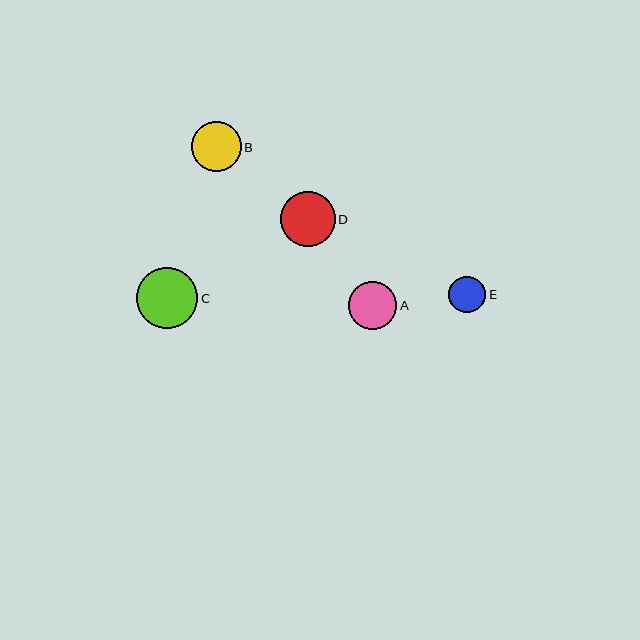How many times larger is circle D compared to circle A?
Circle D is approximately 1.1 times the size of circle A.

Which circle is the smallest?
Circle E is the smallest with a size of approximately 37 pixels.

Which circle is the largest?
Circle C is the largest with a size of approximately 61 pixels.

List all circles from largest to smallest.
From largest to smallest: C, D, B, A, E.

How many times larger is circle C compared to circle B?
Circle C is approximately 1.2 times the size of circle B.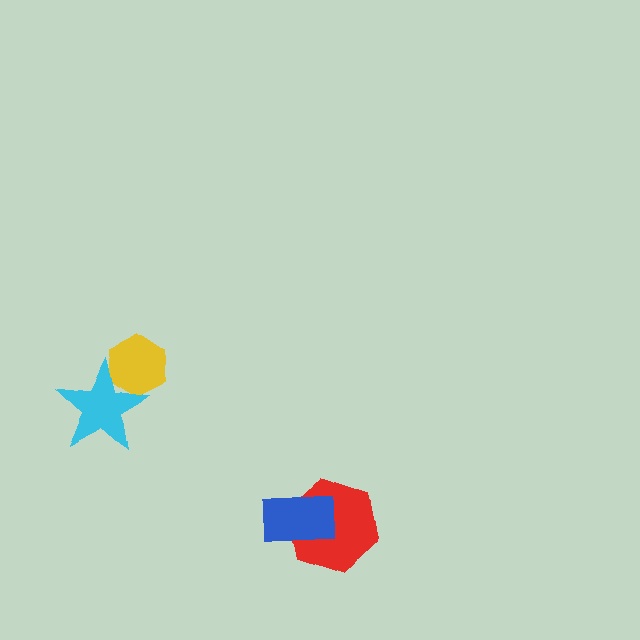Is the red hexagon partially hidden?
Yes, it is partially covered by another shape.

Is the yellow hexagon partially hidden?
Yes, it is partially covered by another shape.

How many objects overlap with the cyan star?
1 object overlaps with the cyan star.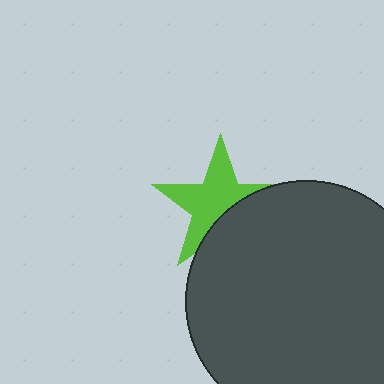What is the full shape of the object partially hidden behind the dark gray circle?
The partially hidden object is a lime star.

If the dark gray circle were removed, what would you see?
You would see the complete lime star.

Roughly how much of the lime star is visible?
About half of it is visible (roughly 63%).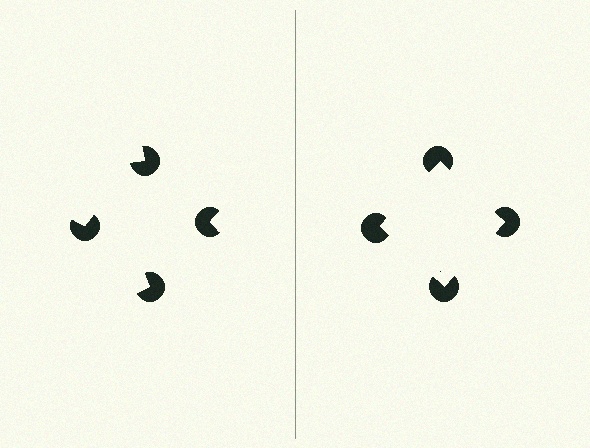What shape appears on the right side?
An illusory square.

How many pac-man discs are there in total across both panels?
8 — 4 on each side.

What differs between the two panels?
The pac-man discs are positioned identically on both sides; only the wedge orientations differ. On the right they align to a square; on the left they are misaligned.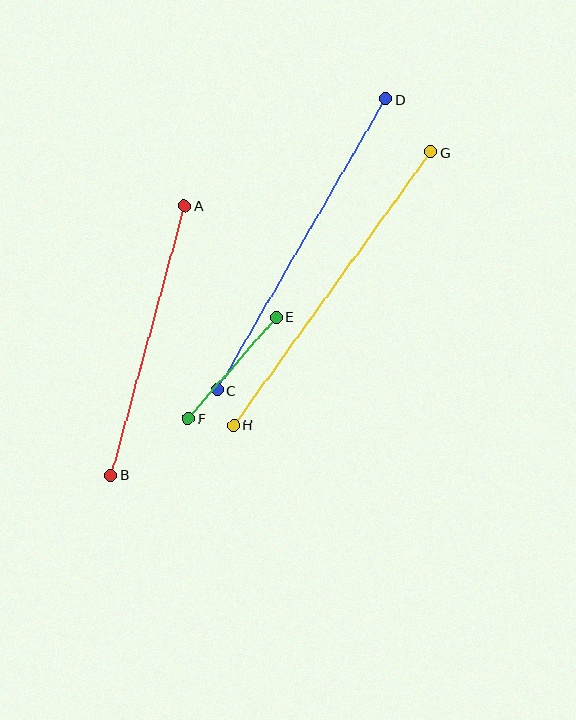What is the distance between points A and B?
The distance is approximately 279 pixels.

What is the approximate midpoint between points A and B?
The midpoint is at approximately (148, 340) pixels.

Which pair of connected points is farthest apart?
Points G and H are farthest apart.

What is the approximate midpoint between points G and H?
The midpoint is at approximately (332, 289) pixels.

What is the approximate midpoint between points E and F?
The midpoint is at approximately (232, 368) pixels.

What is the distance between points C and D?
The distance is approximately 336 pixels.